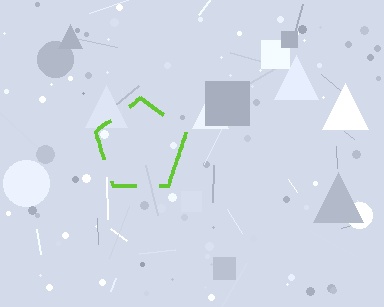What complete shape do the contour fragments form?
The contour fragments form a pentagon.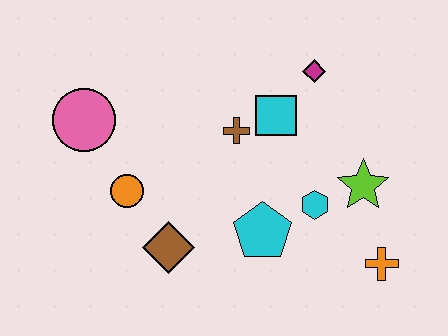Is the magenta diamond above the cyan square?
Yes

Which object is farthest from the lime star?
The pink circle is farthest from the lime star.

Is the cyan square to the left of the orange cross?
Yes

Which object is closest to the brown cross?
The cyan square is closest to the brown cross.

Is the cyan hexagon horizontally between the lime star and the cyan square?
Yes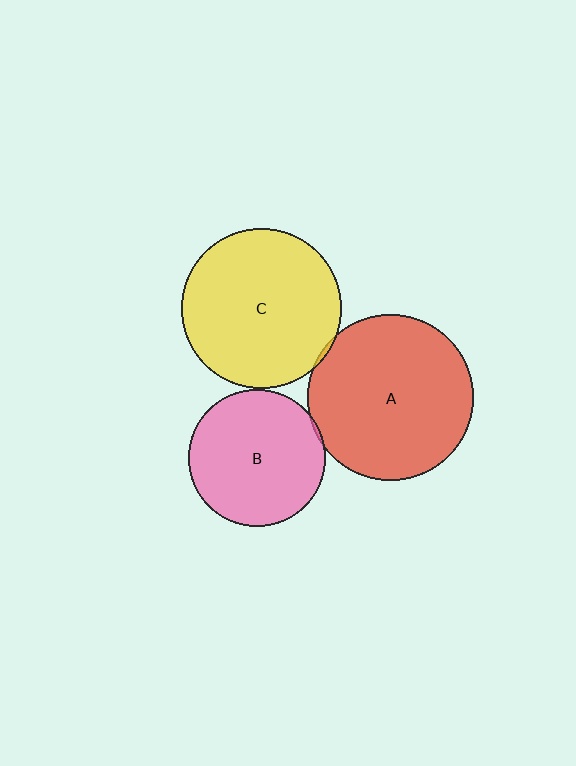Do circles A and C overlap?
Yes.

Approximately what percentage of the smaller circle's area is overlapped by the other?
Approximately 5%.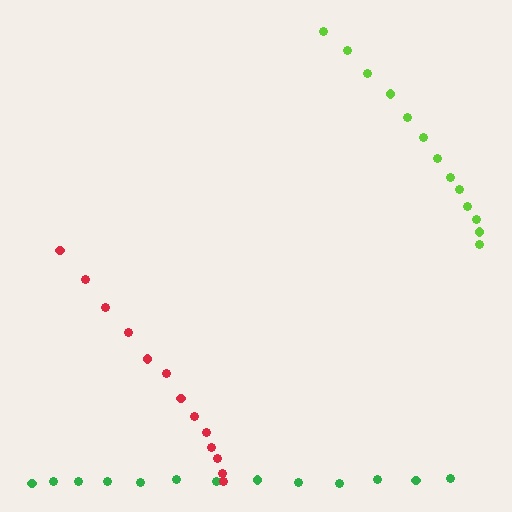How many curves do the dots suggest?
There are 3 distinct paths.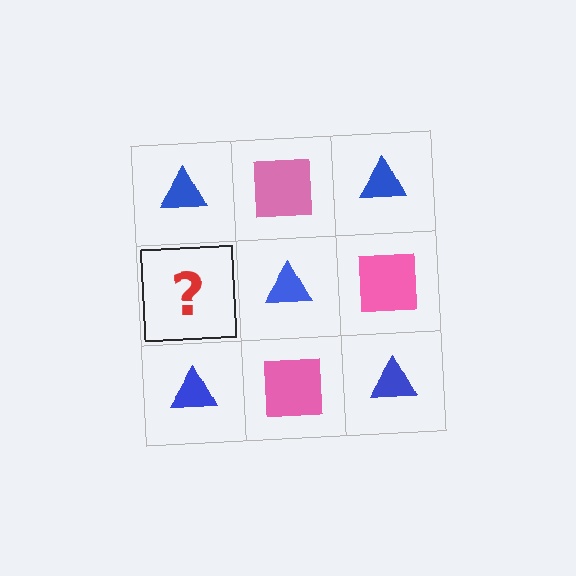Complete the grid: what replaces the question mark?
The question mark should be replaced with a pink square.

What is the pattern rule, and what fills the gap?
The rule is that it alternates blue triangle and pink square in a checkerboard pattern. The gap should be filled with a pink square.